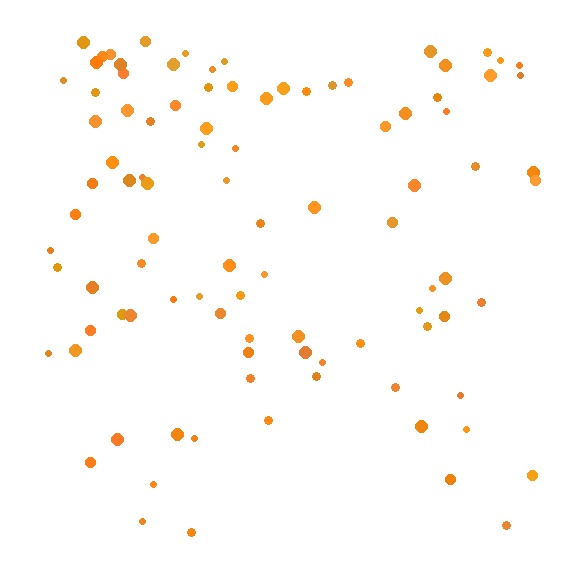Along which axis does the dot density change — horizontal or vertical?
Vertical.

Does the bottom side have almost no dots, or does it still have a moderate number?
Still a moderate number, just noticeably fewer than the top.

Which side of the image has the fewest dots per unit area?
The bottom.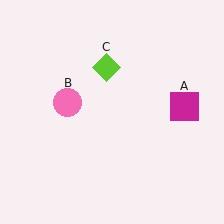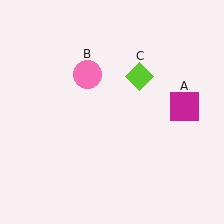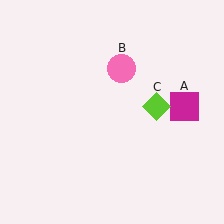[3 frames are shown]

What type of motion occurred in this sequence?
The pink circle (object B), lime diamond (object C) rotated clockwise around the center of the scene.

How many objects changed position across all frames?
2 objects changed position: pink circle (object B), lime diamond (object C).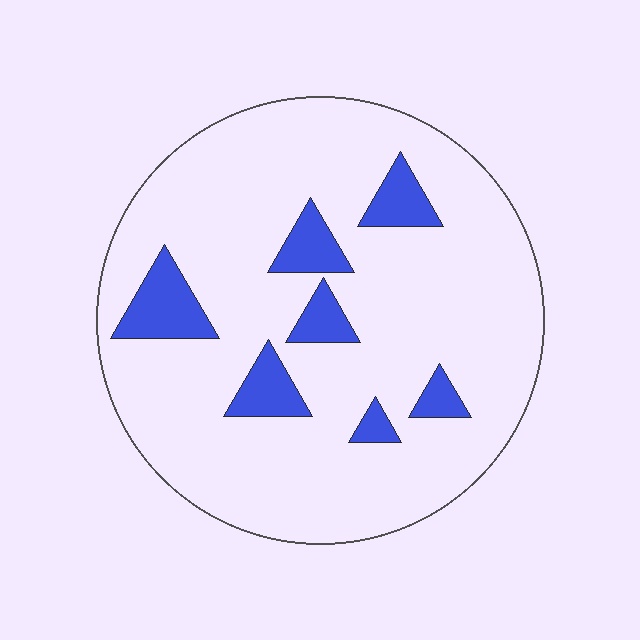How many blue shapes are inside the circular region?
7.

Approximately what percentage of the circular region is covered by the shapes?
Approximately 15%.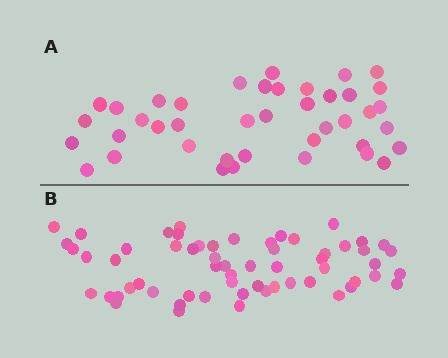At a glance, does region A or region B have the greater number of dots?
Region B (the bottom region) has more dots.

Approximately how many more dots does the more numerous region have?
Region B has approximately 20 more dots than region A.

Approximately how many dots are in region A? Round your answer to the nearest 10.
About 40 dots. (The exact count is 41, which rounds to 40.)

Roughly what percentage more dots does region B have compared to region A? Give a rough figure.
About 45% more.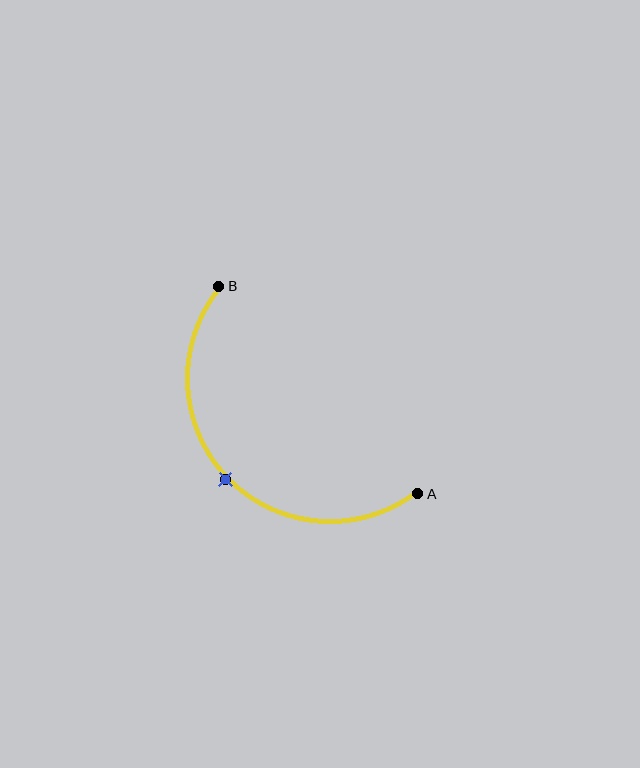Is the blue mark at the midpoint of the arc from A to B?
Yes. The blue mark lies on the arc at equal arc-length from both A and B — it is the arc midpoint.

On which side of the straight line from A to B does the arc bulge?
The arc bulges below and to the left of the straight line connecting A and B.